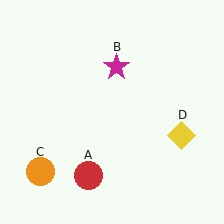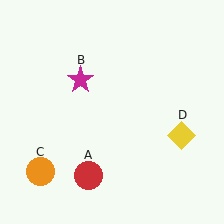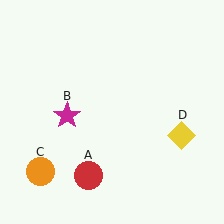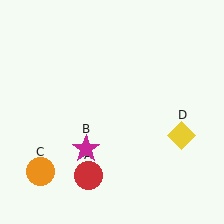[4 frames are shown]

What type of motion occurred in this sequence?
The magenta star (object B) rotated counterclockwise around the center of the scene.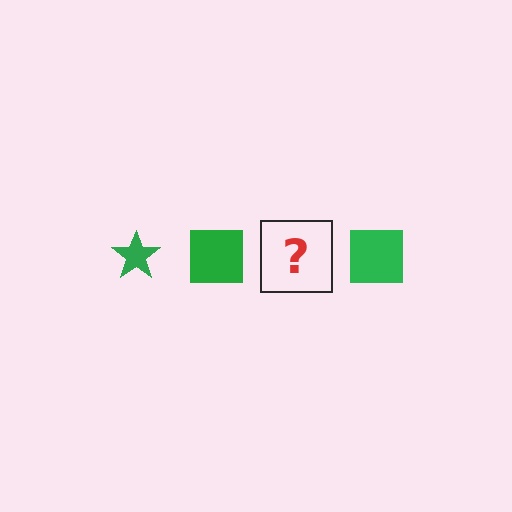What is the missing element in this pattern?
The missing element is a green star.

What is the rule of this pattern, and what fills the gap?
The rule is that the pattern cycles through star, square shapes in green. The gap should be filled with a green star.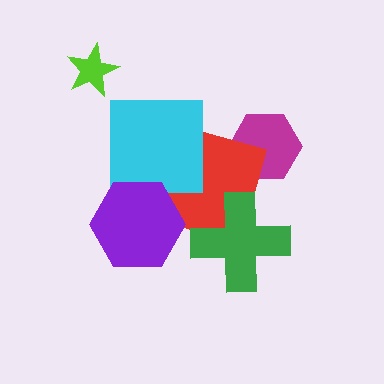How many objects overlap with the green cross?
1 object overlaps with the green cross.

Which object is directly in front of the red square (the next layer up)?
The cyan square is directly in front of the red square.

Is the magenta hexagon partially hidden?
Yes, it is partially covered by another shape.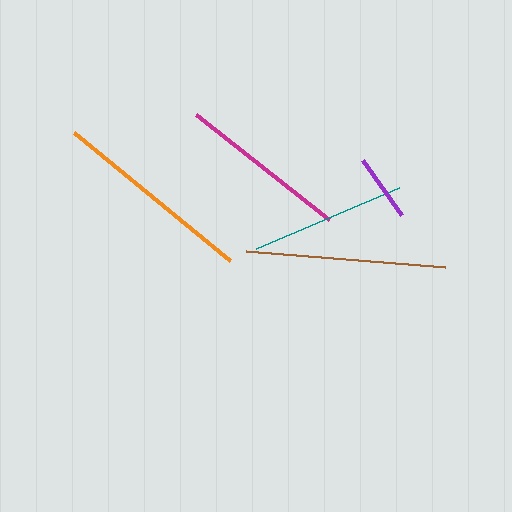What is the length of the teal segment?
The teal segment is approximately 156 pixels long.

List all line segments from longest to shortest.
From longest to shortest: orange, brown, magenta, teal, purple.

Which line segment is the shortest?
The purple line is the shortest at approximately 67 pixels.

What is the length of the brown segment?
The brown segment is approximately 201 pixels long.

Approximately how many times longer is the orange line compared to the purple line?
The orange line is approximately 3.0 times the length of the purple line.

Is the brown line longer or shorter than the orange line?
The orange line is longer than the brown line.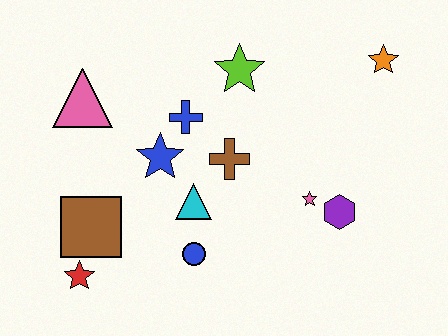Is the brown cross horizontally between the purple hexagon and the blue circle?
Yes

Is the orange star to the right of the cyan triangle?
Yes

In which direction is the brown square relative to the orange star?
The brown square is to the left of the orange star.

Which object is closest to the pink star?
The purple hexagon is closest to the pink star.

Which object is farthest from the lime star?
The red star is farthest from the lime star.